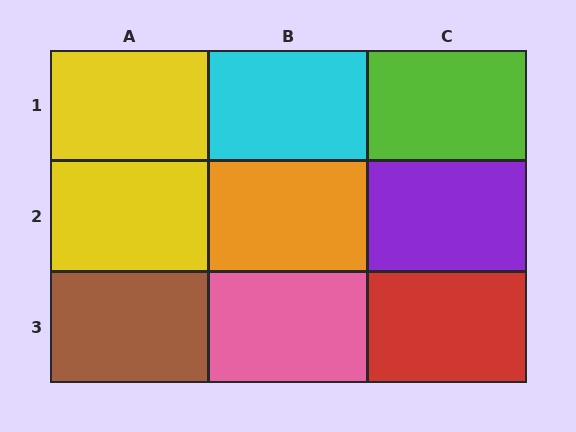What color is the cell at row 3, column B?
Pink.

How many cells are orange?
1 cell is orange.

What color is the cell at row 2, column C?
Purple.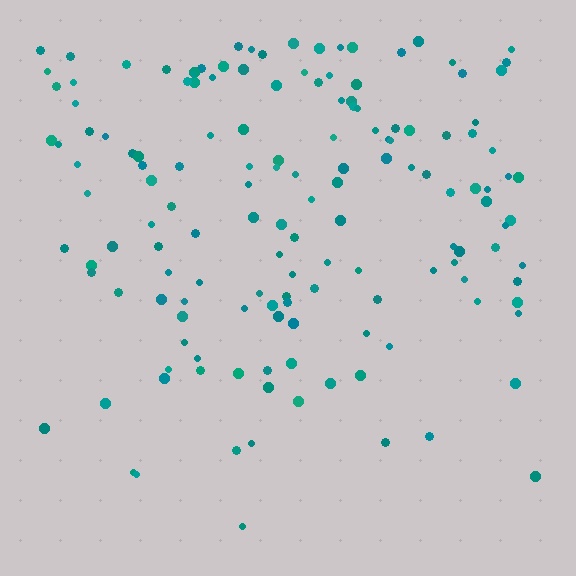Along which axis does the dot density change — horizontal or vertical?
Vertical.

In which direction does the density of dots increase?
From bottom to top, with the top side densest.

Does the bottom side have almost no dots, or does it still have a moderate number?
Still a moderate number, just noticeably fewer than the top.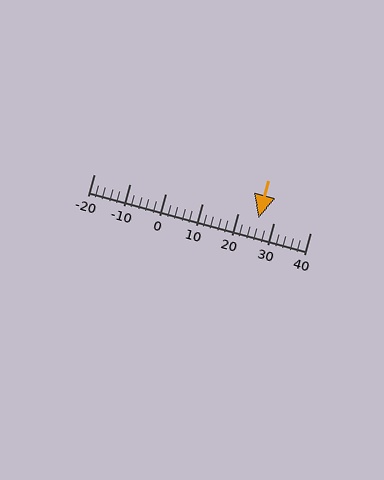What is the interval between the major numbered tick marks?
The major tick marks are spaced 10 units apart.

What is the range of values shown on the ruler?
The ruler shows values from -20 to 40.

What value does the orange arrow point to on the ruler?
The orange arrow points to approximately 26.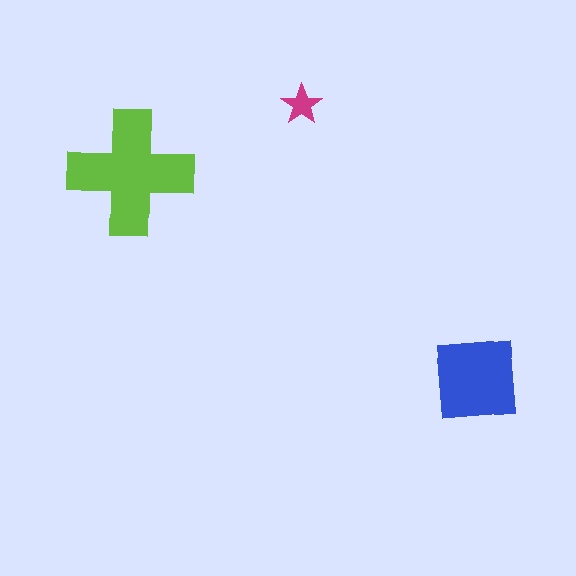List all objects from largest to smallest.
The lime cross, the blue square, the magenta star.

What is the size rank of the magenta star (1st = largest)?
3rd.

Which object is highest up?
The magenta star is topmost.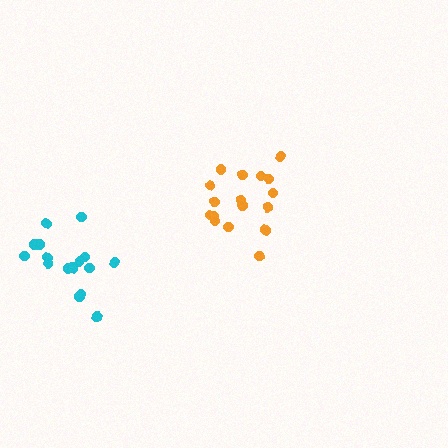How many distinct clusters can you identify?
There are 2 distinct clusters.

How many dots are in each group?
Group 1: 17 dots, Group 2: 16 dots (33 total).